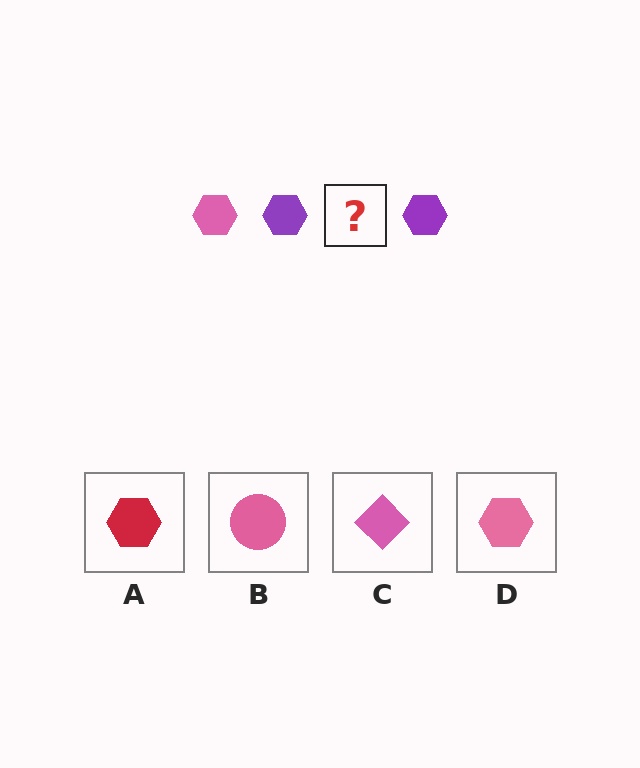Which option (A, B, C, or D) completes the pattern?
D.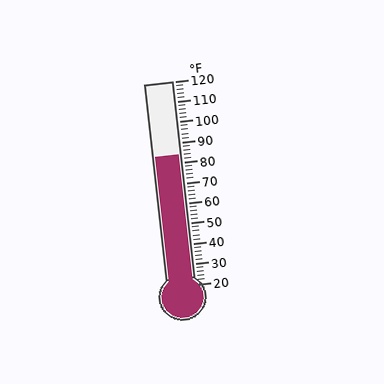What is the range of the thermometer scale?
The thermometer scale ranges from 20°F to 120°F.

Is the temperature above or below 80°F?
The temperature is above 80°F.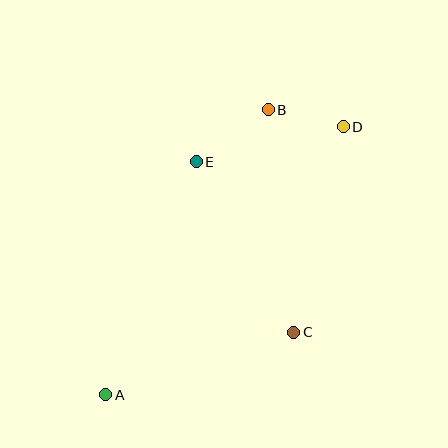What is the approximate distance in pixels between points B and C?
The distance between B and C is approximately 224 pixels.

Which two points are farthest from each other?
Points A and D are farthest from each other.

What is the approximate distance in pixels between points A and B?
The distance between A and B is approximately 328 pixels.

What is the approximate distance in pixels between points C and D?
The distance between C and D is approximately 212 pixels.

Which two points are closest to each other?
Points B and D are closest to each other.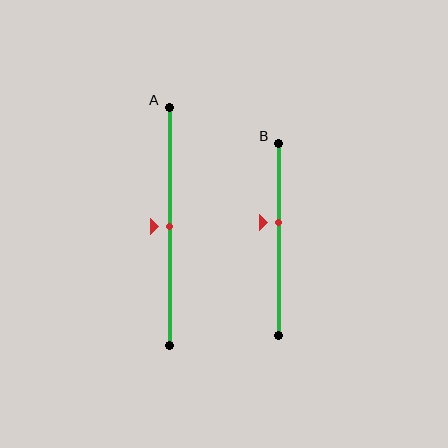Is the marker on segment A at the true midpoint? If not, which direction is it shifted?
Yes, the marker on segment A is at the true midpoint.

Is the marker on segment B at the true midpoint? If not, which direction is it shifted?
No, the marker on segment B is shifted upward by about 9% of the segment length.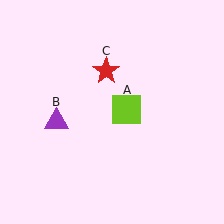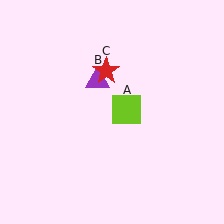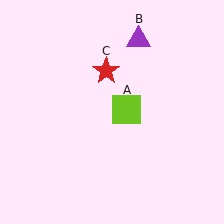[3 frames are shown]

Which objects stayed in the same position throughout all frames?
Lime square (object A) and red star (object C) remained stationary.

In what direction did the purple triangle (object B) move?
The purple triangle (object B) moved up and to the right.